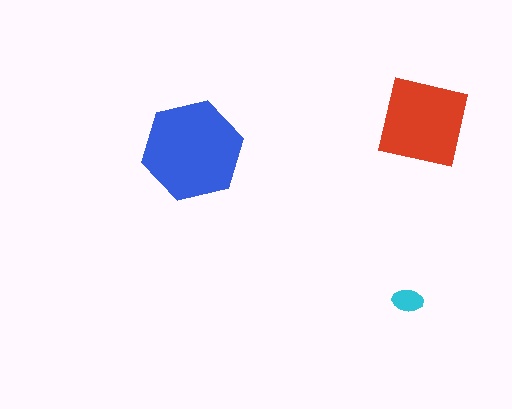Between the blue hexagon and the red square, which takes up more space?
The blue hexagon.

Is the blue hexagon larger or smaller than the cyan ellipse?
Larger.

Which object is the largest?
The blue hexagon.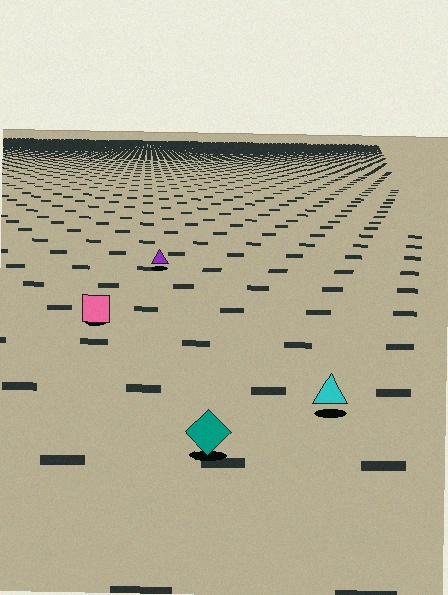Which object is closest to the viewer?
The teal diamond is closest. The texture marks near it are larger and more spread out.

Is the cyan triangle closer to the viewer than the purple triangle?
Yes. The cyan triangle is closer — you can tell from the texture gradient: the ground texture is coarser near it.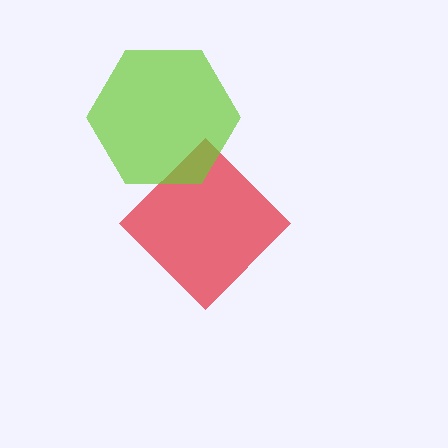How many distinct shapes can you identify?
There are 2 distinct shapes: a red diamond, a lime hexagon.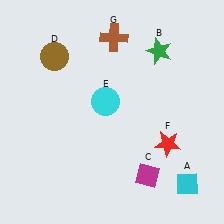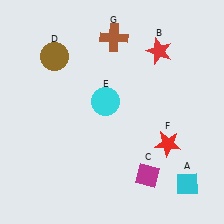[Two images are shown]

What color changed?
The star (B) changed from green in Image 1 to red in Image 2.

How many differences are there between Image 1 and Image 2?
There is 1 difference between the two images.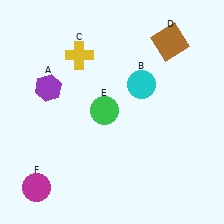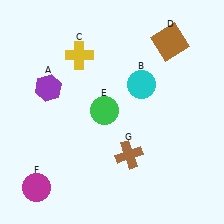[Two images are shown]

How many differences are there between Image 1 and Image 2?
There is 1 difference between the two images.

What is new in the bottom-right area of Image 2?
A brown cross (G) was added in the bottom-right area of Image 2.